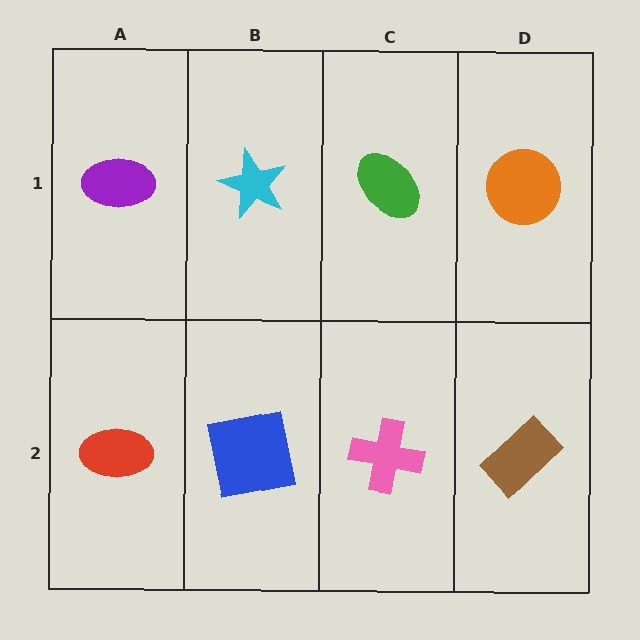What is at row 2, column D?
A brown rectangle.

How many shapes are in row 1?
4 shapes.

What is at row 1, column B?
A cyan star.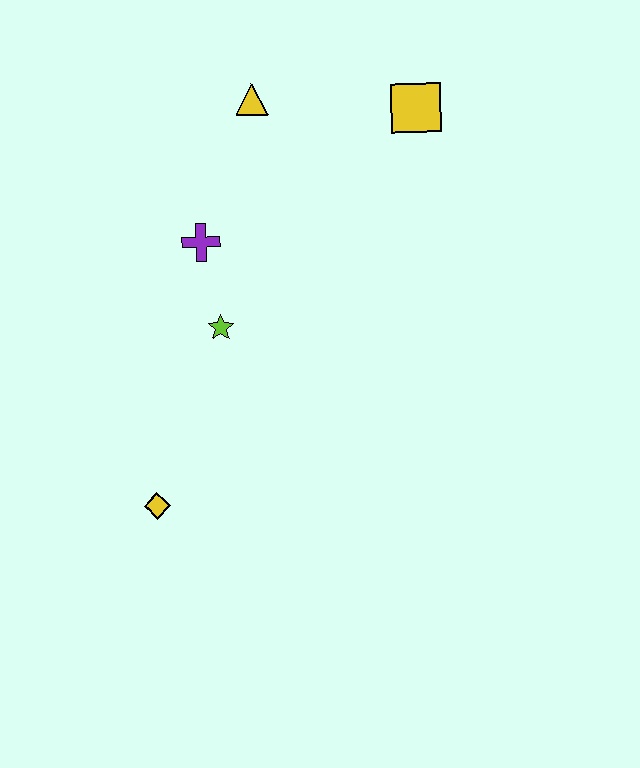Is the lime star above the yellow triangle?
No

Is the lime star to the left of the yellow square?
Yes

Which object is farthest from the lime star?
The yellow square is farthest from the lime star.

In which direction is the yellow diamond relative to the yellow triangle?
The yellow diamond is below the yellow triangle.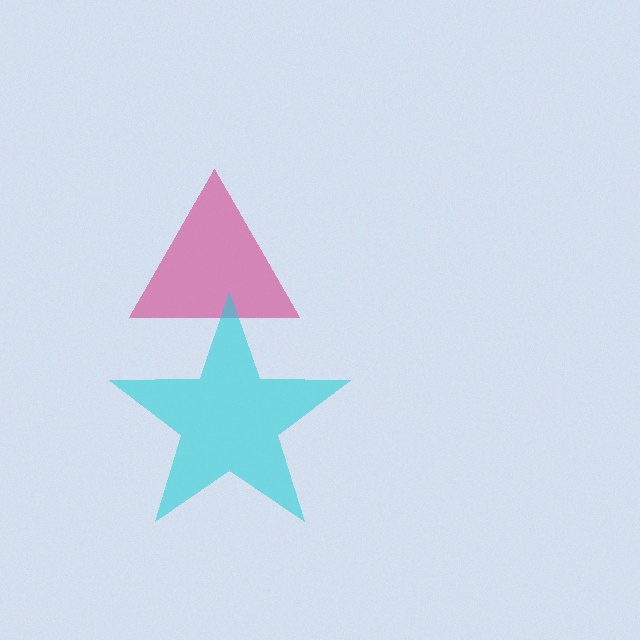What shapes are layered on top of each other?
The layered shapes are: a magenta triangle, a cyan star.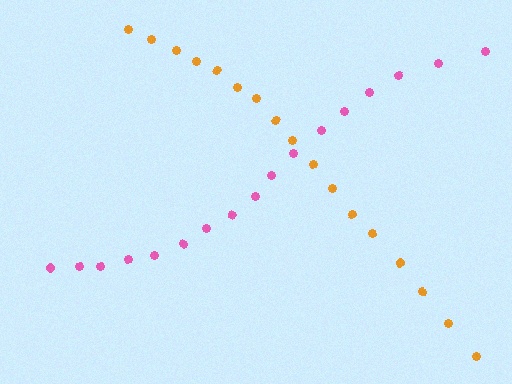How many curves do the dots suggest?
There are 2 distinct paths.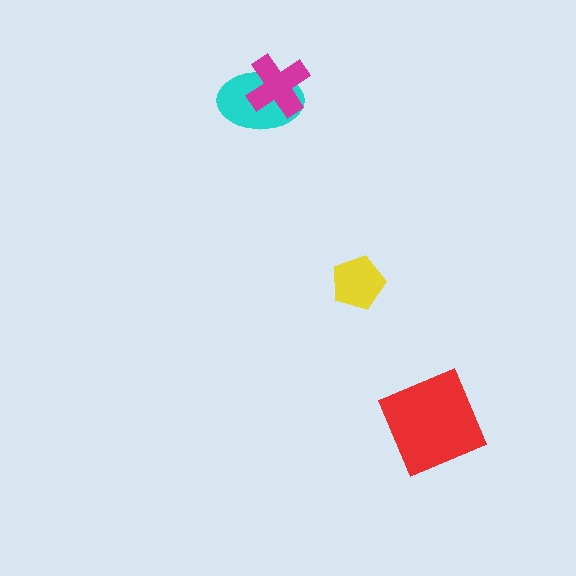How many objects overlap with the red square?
0 objects overlap with the red square.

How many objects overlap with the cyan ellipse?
1 object overlaps with the cyan ellipse.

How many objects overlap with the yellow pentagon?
0 objects overlap with the yellow pentagon.